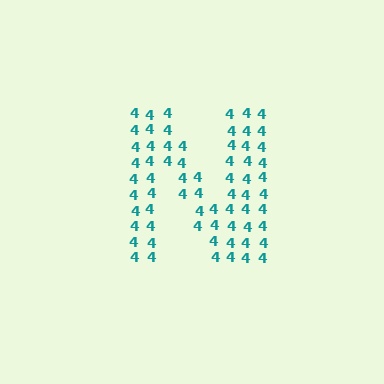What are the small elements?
The small elements are digit 4's.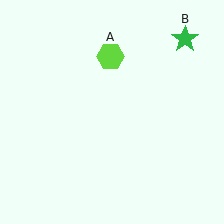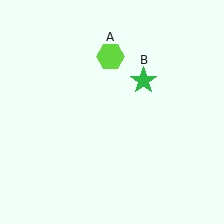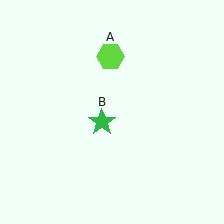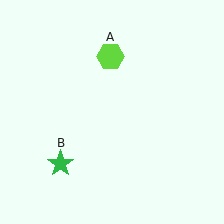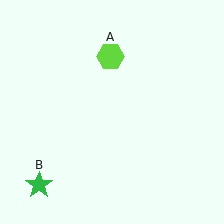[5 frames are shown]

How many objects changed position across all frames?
1 object changed position: green star (object B).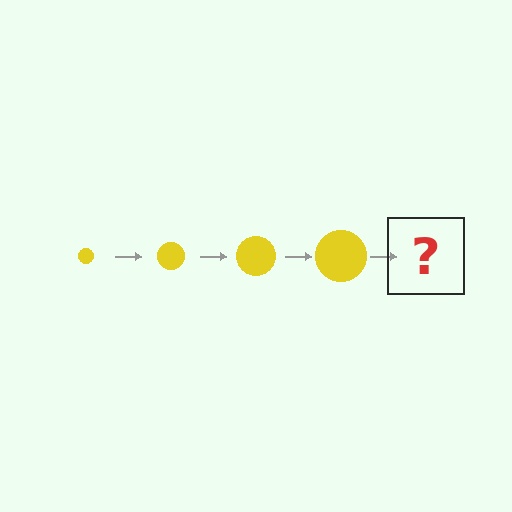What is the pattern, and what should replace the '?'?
The pattern is that the circle gets progressively larger each step. The '?' should be a yellow circle, larger than the previous one.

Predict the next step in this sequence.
The next step is a yellow circle, larger than the previous one.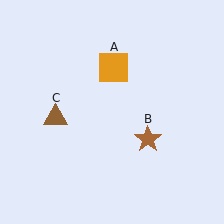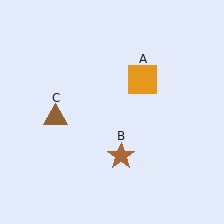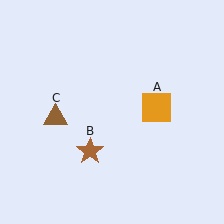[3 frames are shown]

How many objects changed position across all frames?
2 objects changed position: orange square (object A), brown star (object B).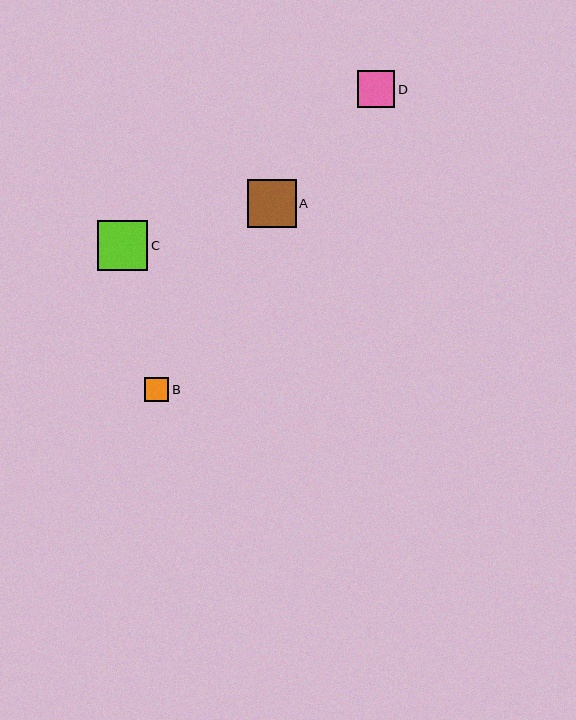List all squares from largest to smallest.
From largest to smallest: C, A, D, B.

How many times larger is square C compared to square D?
Square C is approximately 1.3 times the size of square D.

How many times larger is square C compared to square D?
Square C is approximately 1.3 times the size of square D.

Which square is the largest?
Square C is the largest with a size of approximately 50 pixels.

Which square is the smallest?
Square B is the smallest with a size of approximately 24 pixels.